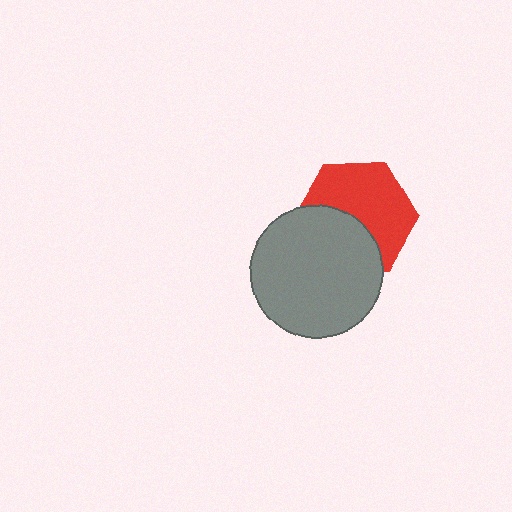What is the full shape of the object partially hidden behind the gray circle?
The partially hidden object is a red hexagon.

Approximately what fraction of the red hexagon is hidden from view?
Roughly 42% of the red hexagon is hidden behind the gray circle.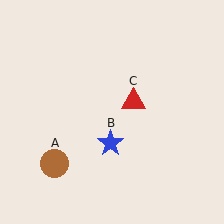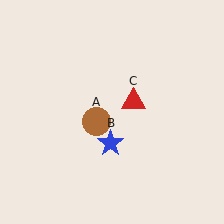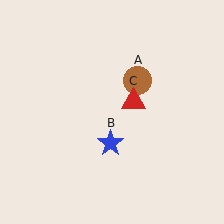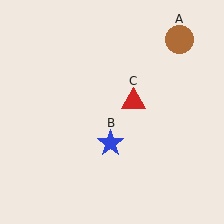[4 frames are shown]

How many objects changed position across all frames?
1 object changed position: brown circle (object A).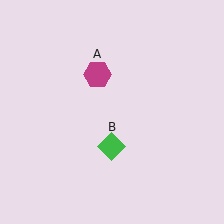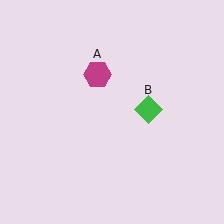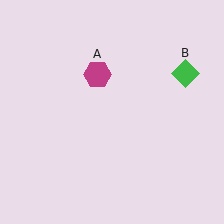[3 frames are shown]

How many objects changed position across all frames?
1 object changed position: green diamond (object B).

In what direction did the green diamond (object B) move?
The green diamond (object B) moved up and to the right.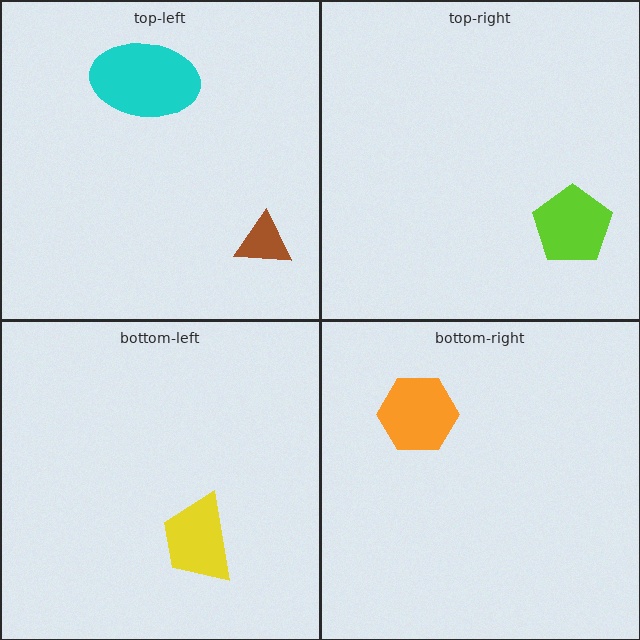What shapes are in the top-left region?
The cyan ellipse, the brown triangle.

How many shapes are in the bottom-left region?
1.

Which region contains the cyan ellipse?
The top-left region.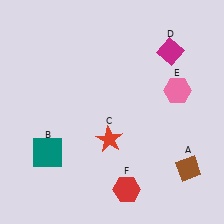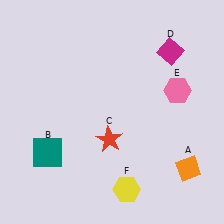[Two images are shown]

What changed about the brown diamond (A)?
In Image 1, A is brown. In Image 2, it changed to orange.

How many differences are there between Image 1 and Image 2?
There are 2 differences between the two images.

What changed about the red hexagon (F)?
In Image 1, F is red. In Image 2, it changed to yellow.